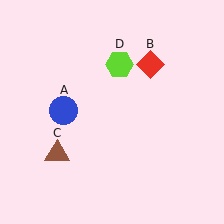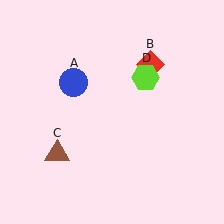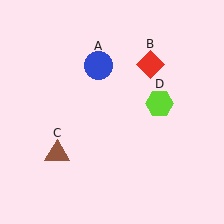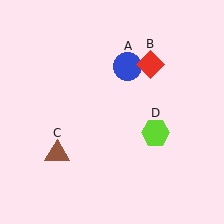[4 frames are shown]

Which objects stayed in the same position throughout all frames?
Red diamond (object B) and brown triangle (object C) remained stationary.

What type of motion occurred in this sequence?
The blue circle (object A), lime hexagon (object D) rotated clockwise around the center of the scene.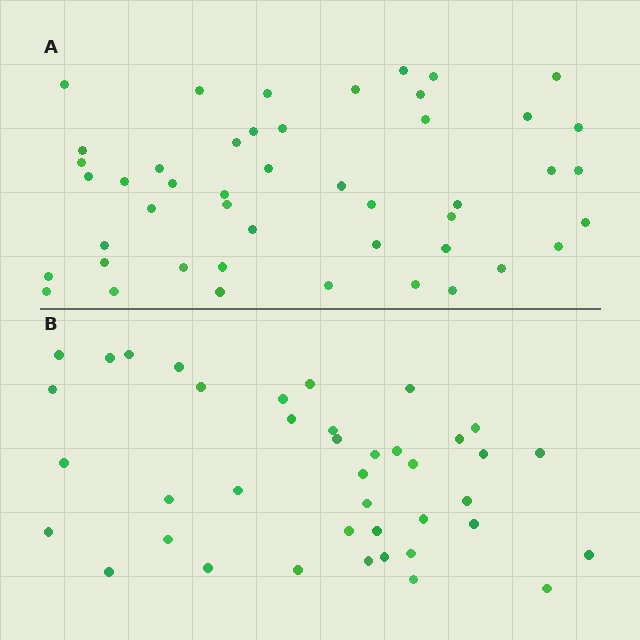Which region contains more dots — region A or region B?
Region A (the top region) has more dots.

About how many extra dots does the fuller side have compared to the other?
Region A has roughly 8 or so more dots than region B.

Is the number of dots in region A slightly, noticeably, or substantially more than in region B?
Region A has only slightly more — the two regions are fairly close. The ratio is roughly 1.2 to 1.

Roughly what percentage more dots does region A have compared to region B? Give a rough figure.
About 20% more.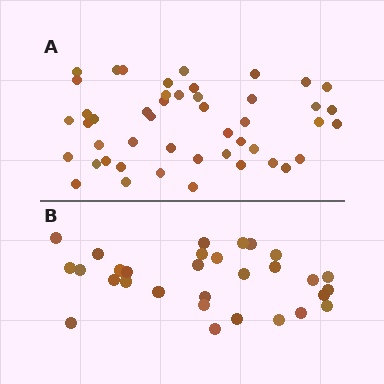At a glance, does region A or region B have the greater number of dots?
Region A (the top region) has more dots.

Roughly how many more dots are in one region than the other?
Region A has approximately 15 more dots than region B.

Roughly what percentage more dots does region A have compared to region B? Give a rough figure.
About 55% more.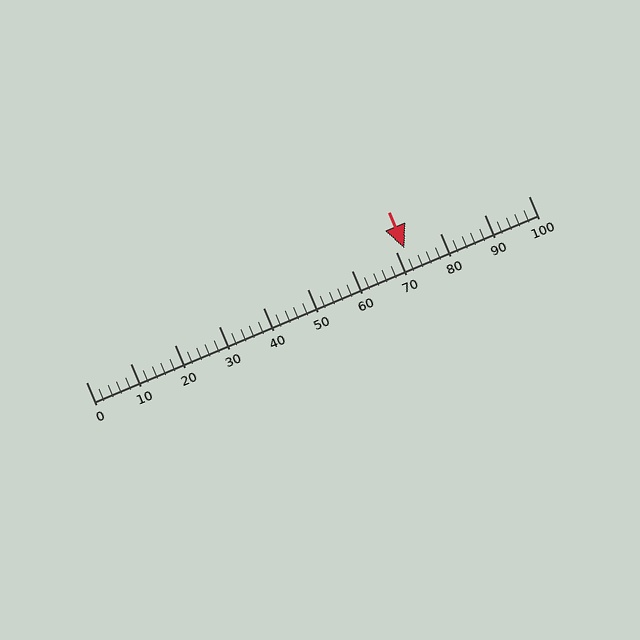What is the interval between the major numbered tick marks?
The major tick marks are spaced 10 units apart.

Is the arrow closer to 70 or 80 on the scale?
The arrow is closer to 70.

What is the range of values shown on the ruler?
The ruler shows values from 0 to 100.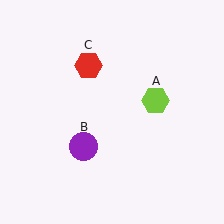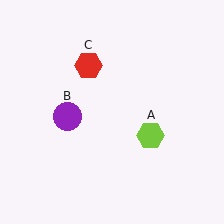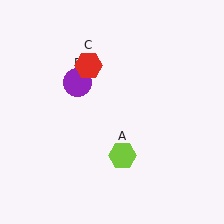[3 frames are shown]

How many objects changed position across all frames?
2 objects changed position: lime hexagon (object A), purple circle (object B).